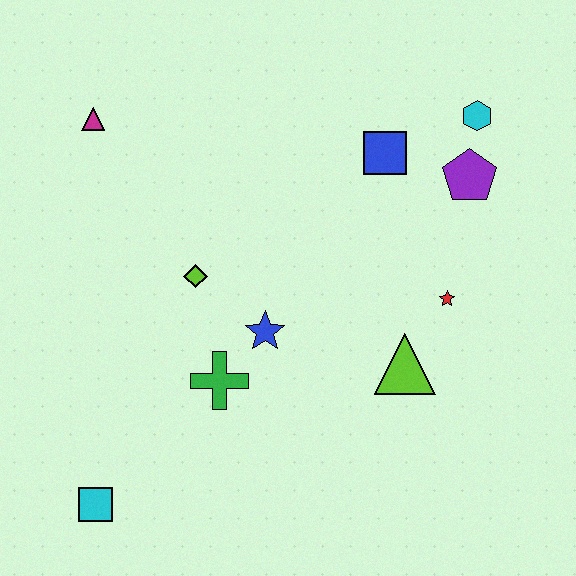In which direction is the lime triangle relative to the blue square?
The lime triangle is below the blue square.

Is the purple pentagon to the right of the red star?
Yes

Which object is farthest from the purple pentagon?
The cyan square is farthest from the purple pentagon.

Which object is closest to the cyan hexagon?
The purple pentagon is closest to the cyan hexagon.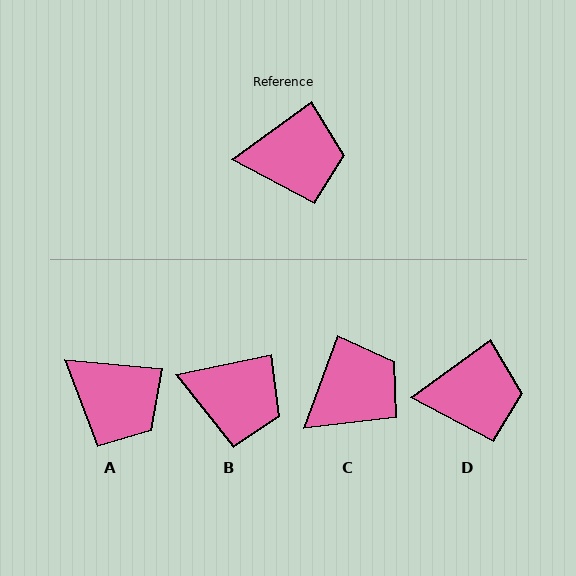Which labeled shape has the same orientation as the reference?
D.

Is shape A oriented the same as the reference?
No, it is off by about 41 degrees.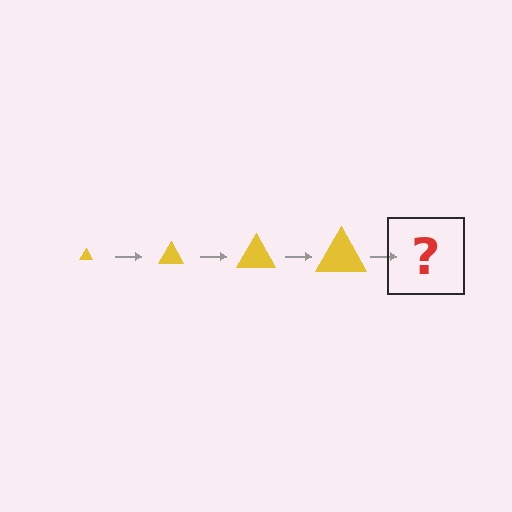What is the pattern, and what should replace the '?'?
The pattern is that the triangle gets progressively larger each step. The '?' should be a yellow triangle, larger than the previous one.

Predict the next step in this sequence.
The next step is a yellow triangle, larger than the previous one.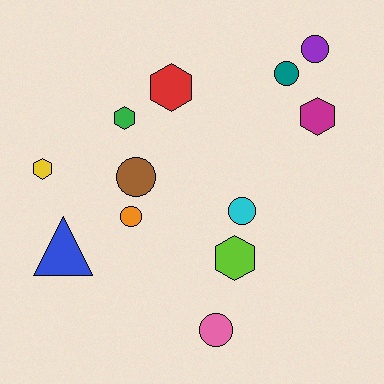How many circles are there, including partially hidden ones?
There are 6 circles.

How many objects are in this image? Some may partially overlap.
There are 12 objects.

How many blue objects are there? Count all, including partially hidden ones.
There is 1 blue object.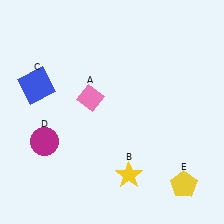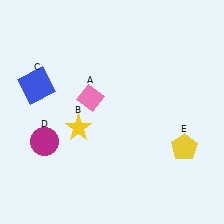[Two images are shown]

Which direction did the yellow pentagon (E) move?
The yellow pentagon (E) moved up.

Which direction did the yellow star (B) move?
The yellow star (B) moved left.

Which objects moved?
The objects that moved are: the yellow star (B), the yellow pentagon (E).